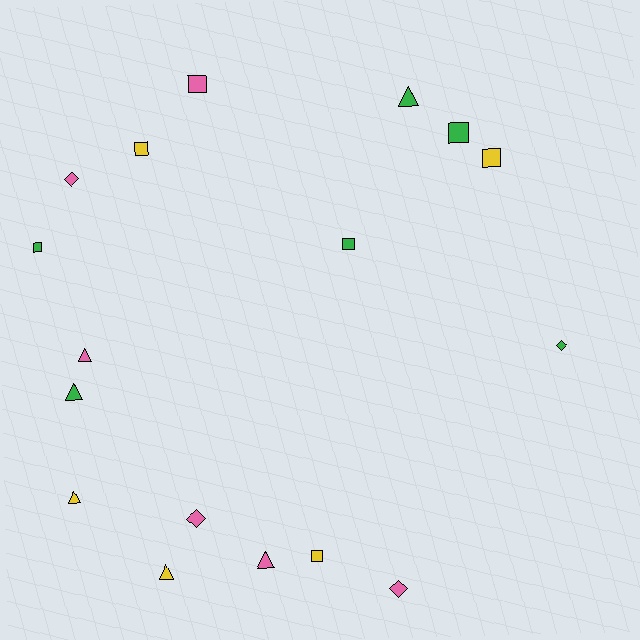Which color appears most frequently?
Green, with 6 objects.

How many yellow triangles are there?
There are 2 yellow triangles.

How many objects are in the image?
There are 17 objects.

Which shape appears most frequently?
Square, with 7 objects.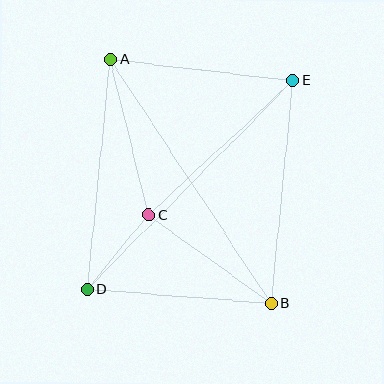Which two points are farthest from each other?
Points D and E are farthest from each other.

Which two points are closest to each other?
Points C and D are closest to each other.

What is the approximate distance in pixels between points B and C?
The distance between B and C is approximately 151 pixels.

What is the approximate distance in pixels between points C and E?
The distance between C and E is approximately 197 pixels.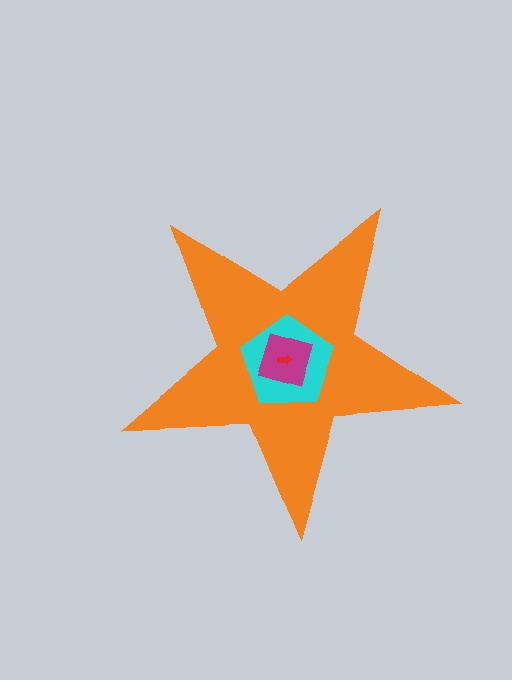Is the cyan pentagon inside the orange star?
Yes.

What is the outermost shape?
The orange star.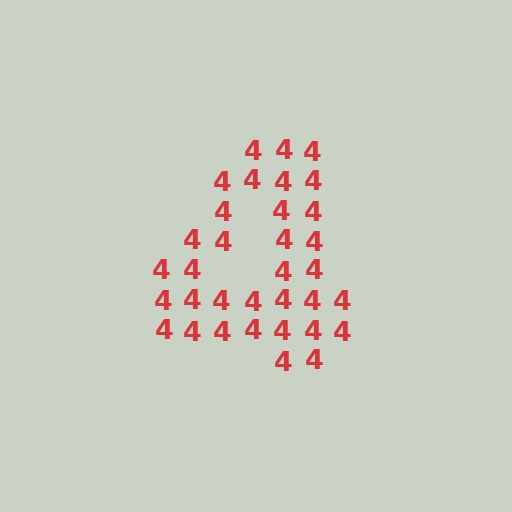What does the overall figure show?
The overall figure shows the digit 4.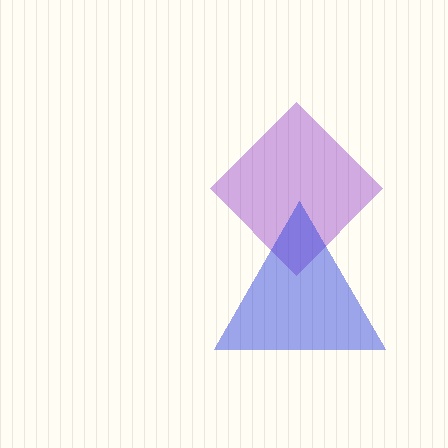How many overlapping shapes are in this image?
There are 2 overlapping shapes in the image.